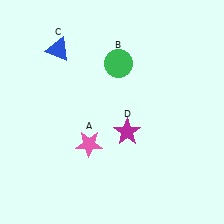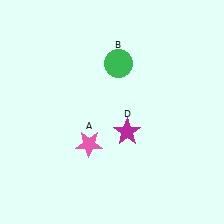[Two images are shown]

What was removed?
The blue triangle (C) was removed in Image 2.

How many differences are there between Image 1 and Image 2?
There is 1 difference between the two images.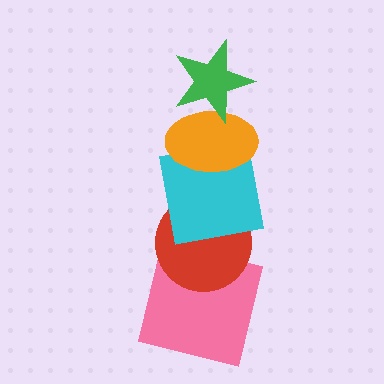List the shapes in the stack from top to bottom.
From top to bottom: the green star, the orange ellipse, the cyan square, the red circle, the pink square.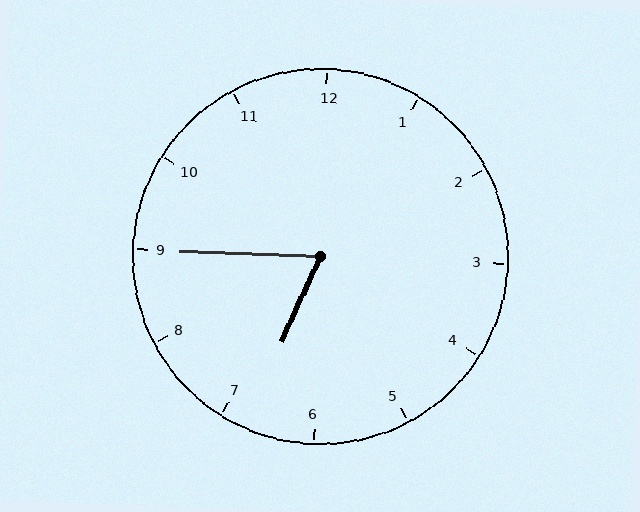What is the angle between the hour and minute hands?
Approximately 68 degrees.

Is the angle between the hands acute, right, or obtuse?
It is acute.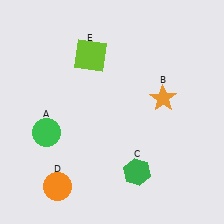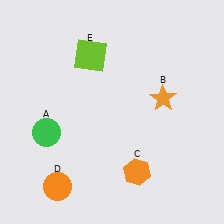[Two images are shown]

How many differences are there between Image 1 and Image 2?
There is 1 difference between the two images.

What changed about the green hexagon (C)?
In Image 1, C is green. In Image 2, it changed to orange.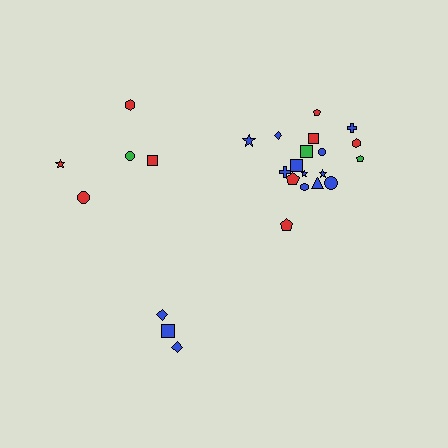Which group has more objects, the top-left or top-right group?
The top-right group.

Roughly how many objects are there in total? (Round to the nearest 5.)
Roughly 25 objects in total.